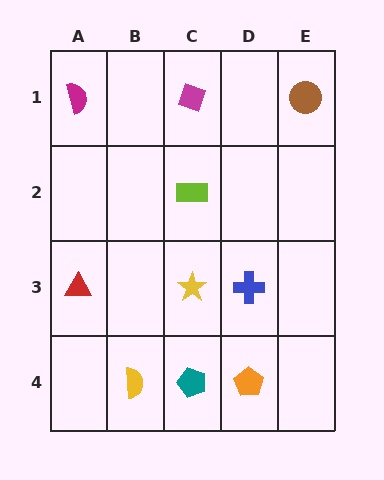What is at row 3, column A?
A red triangle.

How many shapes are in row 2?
1 shape.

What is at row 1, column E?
A brown circle.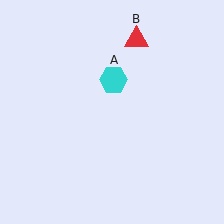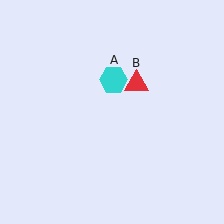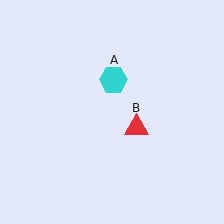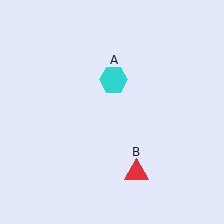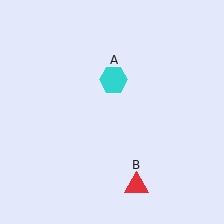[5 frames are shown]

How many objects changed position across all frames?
1 object changed position: red triangle (object B).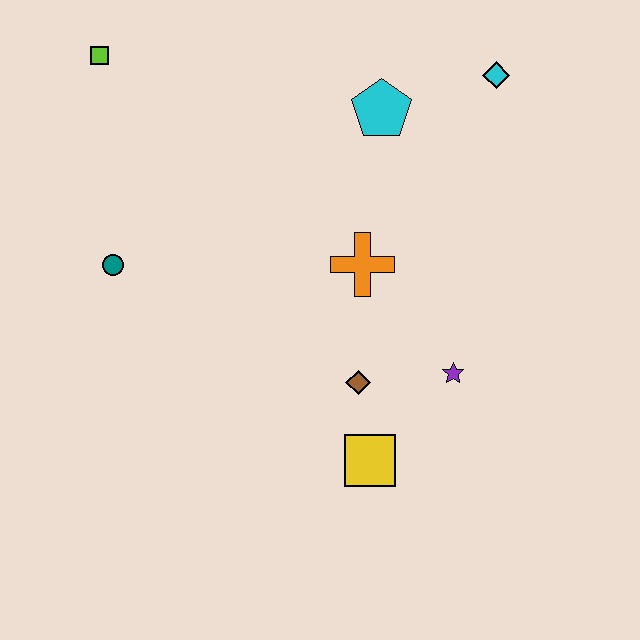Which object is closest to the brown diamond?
The yellow square is closest to the brown diamond.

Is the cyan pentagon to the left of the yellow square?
No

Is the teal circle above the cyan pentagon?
No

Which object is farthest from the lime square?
The yellow square is farthest from the lime square.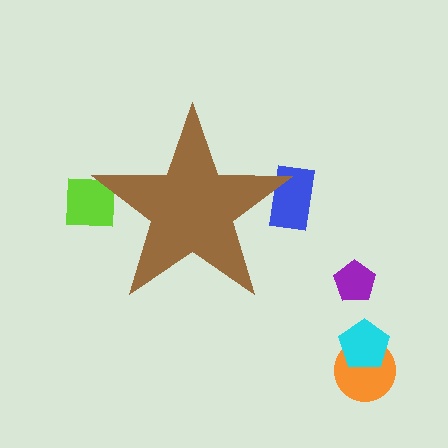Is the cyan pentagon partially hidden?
No, the cyan pentagon is fully visible.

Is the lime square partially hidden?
Yes, the lime square is partially hidden behind the brown star.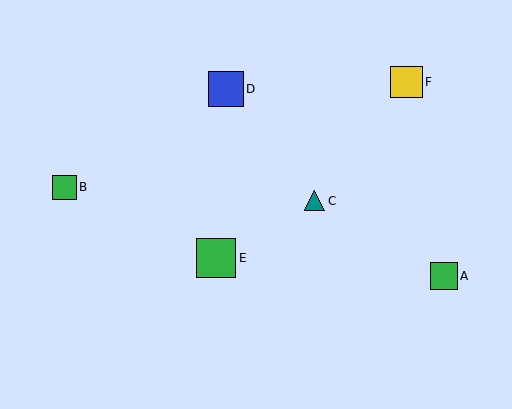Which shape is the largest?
The green square (labeled E) is the largest.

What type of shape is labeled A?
Shape A is a green square.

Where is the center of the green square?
The center of the green square is at (64, 187).